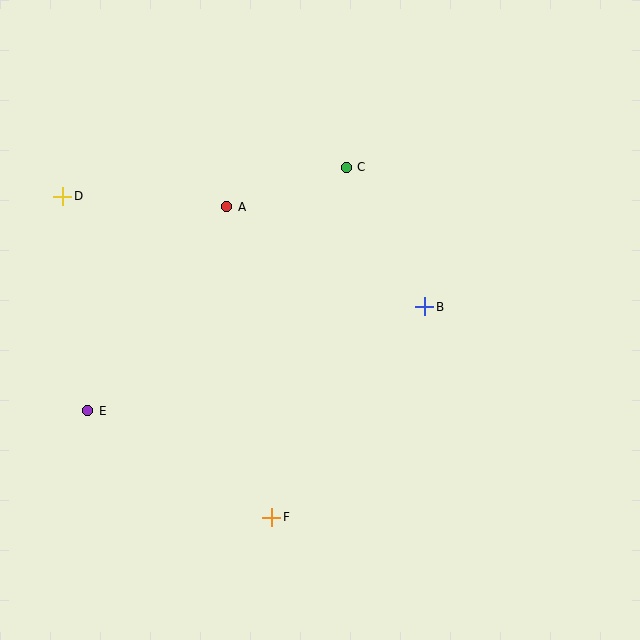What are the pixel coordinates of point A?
Point A is at (227, 207).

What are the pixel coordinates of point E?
Point E is at (88, 411).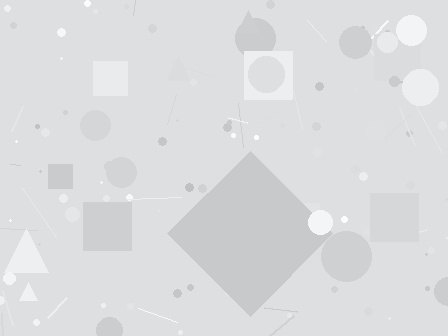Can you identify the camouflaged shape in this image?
The camouflaged shape is a diamond.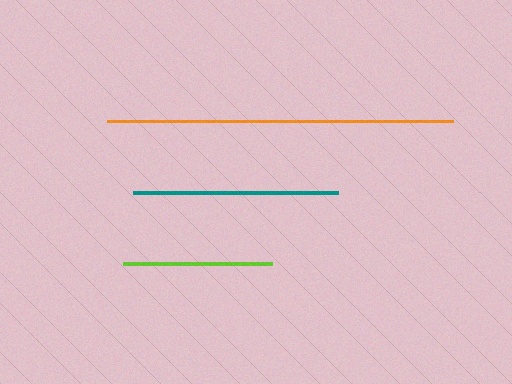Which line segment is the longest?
The orange line is the longest at approximately 346 pixels.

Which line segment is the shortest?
The lime line is the shortest at approximately 149 pixels.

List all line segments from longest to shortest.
From longest to shortest: orange, teal, lime.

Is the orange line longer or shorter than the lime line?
The orange line is longer than the lime line.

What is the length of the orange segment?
The orange segment is approximately 346 pixels long.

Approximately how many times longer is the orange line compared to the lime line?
The orange line is approximately 2.3 times the length of the lime line.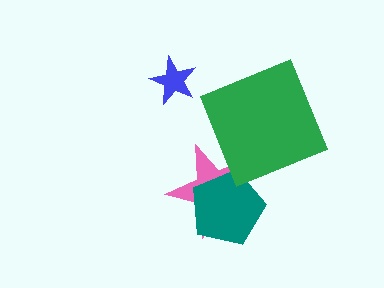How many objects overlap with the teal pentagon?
1 object overlaps with the teal pentagon.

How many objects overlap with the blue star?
0 objects overlap with the blue star.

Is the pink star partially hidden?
Yes, it is partially covered by another shape.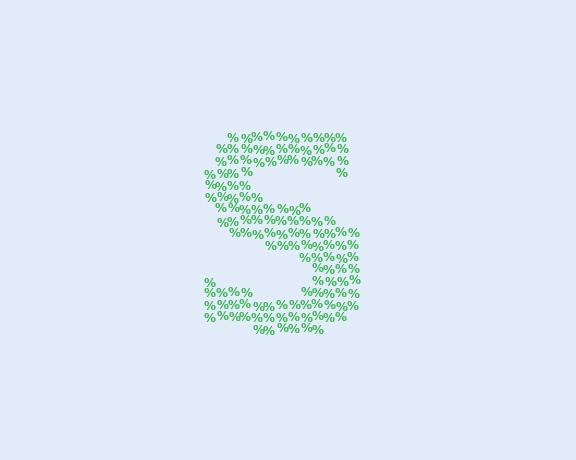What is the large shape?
The large shape is the letter S.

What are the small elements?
The small elements are percent signs.